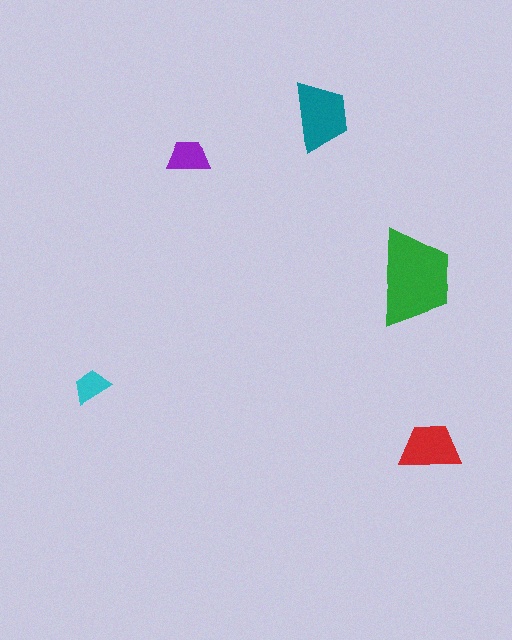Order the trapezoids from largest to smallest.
the green one, the teal one, the red one, the purple one, the cyan one.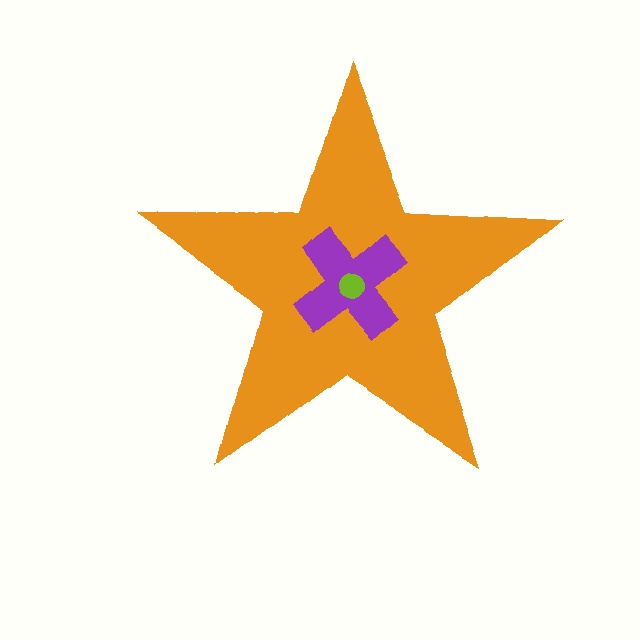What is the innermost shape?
The lime circle.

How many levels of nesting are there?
3.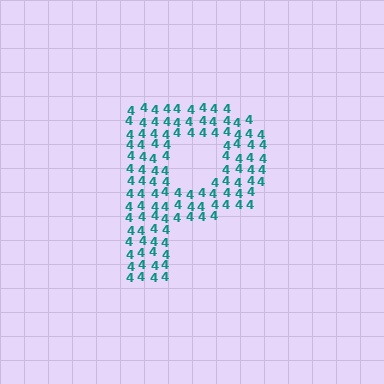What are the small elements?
The small elements are digit 4's.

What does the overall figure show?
The overall figure shows the letter P.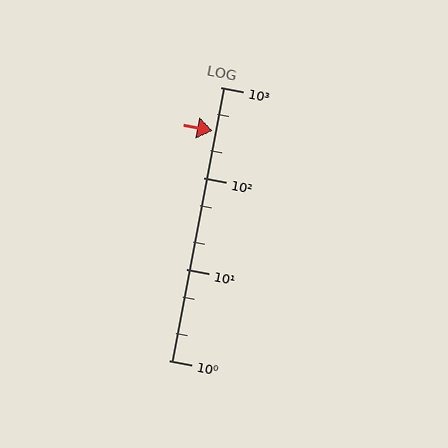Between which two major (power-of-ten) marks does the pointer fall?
The pointer is between 100 and 1000.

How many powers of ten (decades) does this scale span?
The scale spans 3 decades, from 1 to 1000.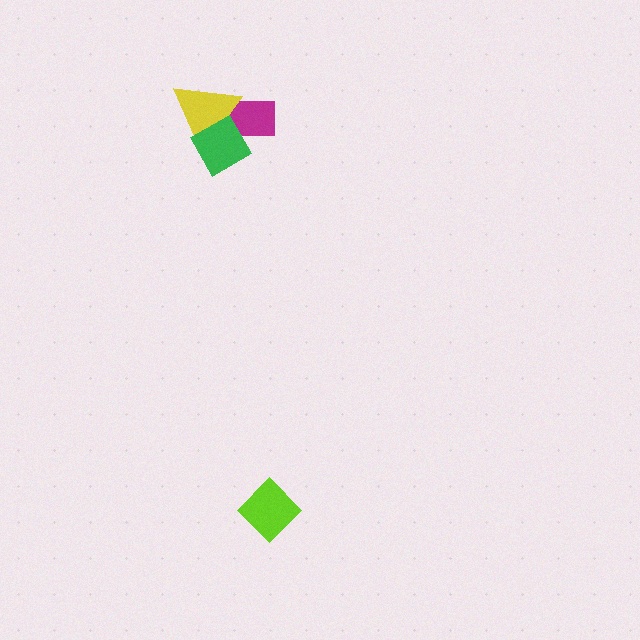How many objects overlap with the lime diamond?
0 objects overlap with the lime diamond.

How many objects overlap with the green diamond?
2 objects overlap with the green diamond.